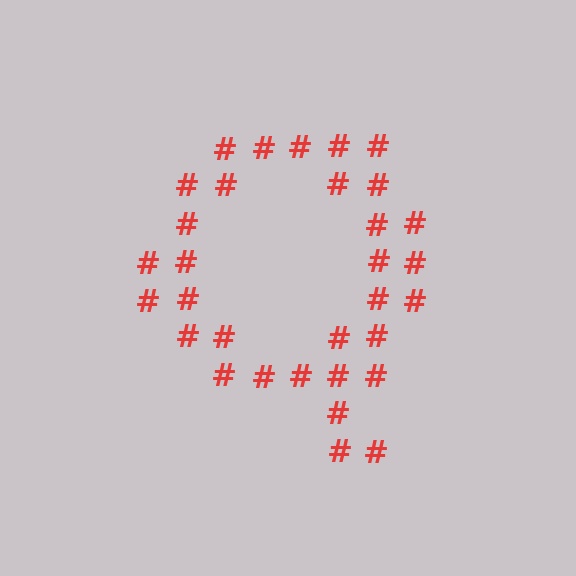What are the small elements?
The small elements are hash symbols.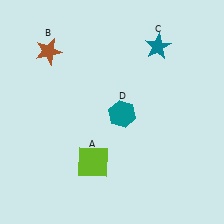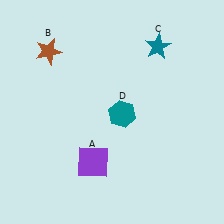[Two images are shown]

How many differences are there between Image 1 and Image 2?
There is 1 difference between the two images.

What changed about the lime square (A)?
In Image 1, A is lime. In Image 2, it changed to purple.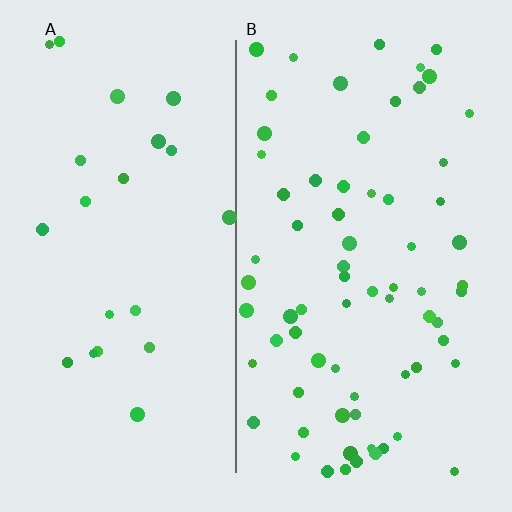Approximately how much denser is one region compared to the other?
Approximately 3.1× — region B over region A.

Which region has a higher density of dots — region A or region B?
B (the right).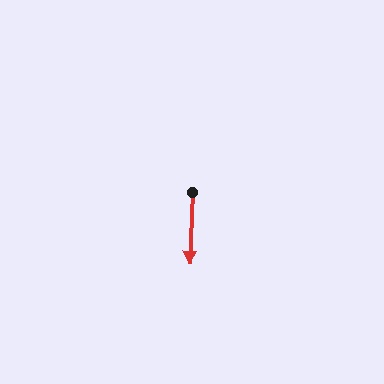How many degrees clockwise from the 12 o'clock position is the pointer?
Approximately 182 degrees.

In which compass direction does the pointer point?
South.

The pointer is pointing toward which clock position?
Roughly 6 o'clock.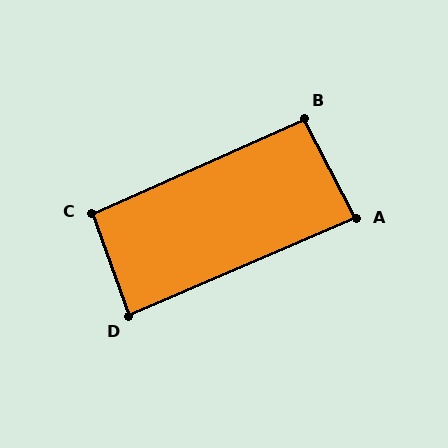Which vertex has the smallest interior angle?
A, at approximately 86 degrees.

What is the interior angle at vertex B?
Approximately 93 degrees (approximately right).